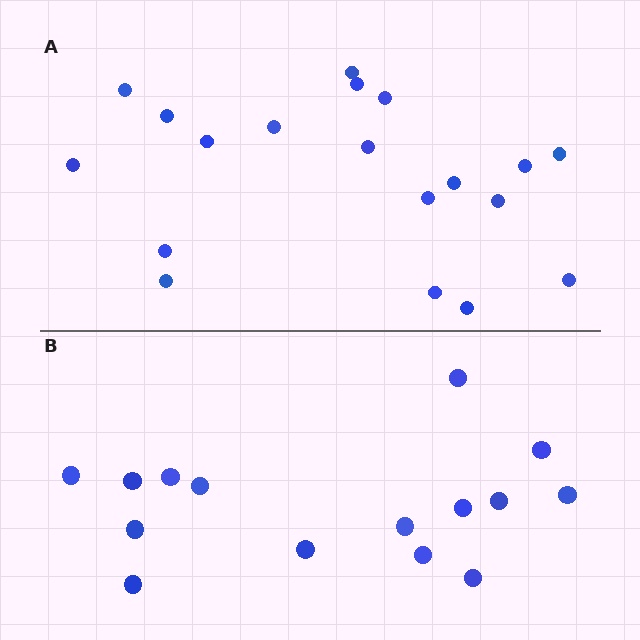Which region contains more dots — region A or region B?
Region A (the top region) has more dots.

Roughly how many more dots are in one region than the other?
Region A has about 4 more dots than region B.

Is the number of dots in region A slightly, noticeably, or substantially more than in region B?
Region A has noticeably more, but not dramatically so. The ratio is roughly 1.3 to 1.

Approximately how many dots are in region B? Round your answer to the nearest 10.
About 20 dots. (The exact count is 15, which rounds to 20.)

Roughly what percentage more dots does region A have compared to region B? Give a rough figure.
About 25% more.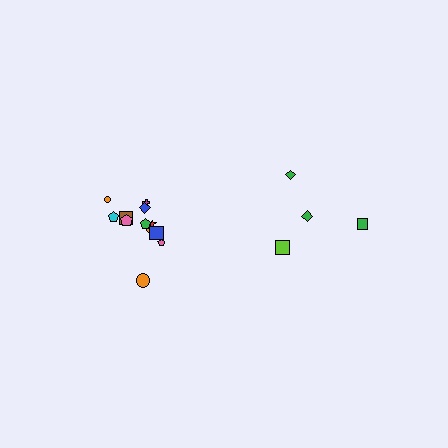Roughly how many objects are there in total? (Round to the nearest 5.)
Roughly 15 objects in total.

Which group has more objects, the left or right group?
The left group.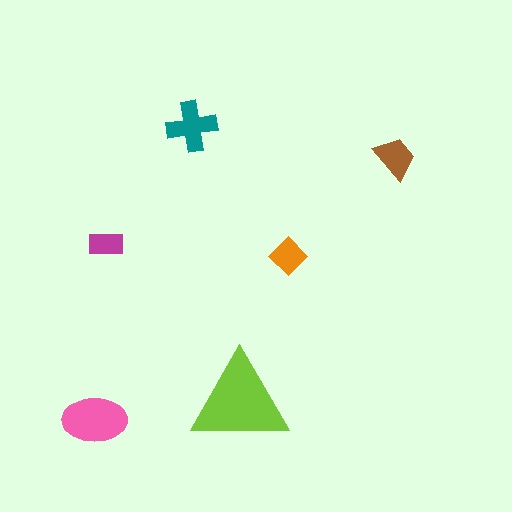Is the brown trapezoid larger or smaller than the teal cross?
Smaller.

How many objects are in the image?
There are 6 objects in the image.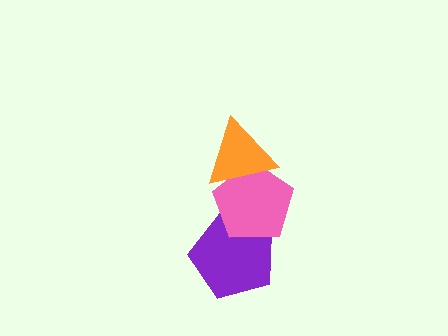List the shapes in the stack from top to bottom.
From top to bottom: the orange triangle, the pink pentagon, the purple pentagon.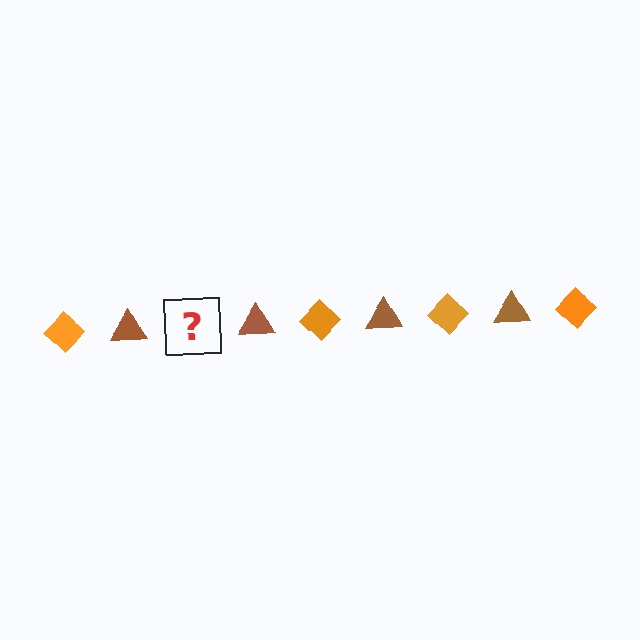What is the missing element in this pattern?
The missing element is an orange diamond.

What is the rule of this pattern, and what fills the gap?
The rule is that the pattern alternates between orange diamond and brown triangle. The gap should be filled with an orange diamond.